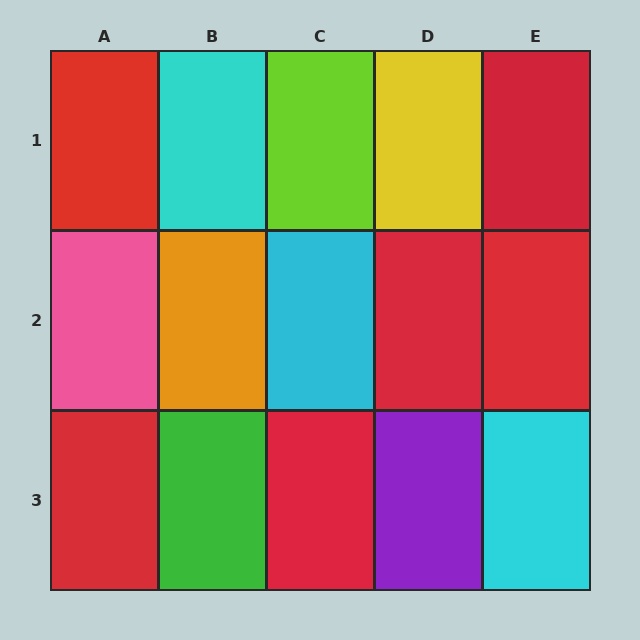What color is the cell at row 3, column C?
Red.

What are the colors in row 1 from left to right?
Red, cyan, lime, yellow, red.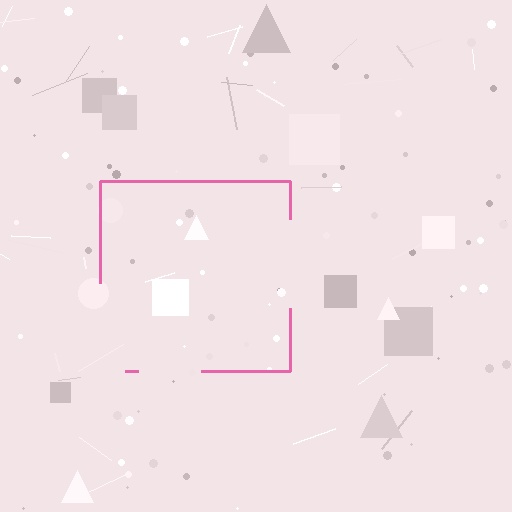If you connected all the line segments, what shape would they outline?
They would outline a square.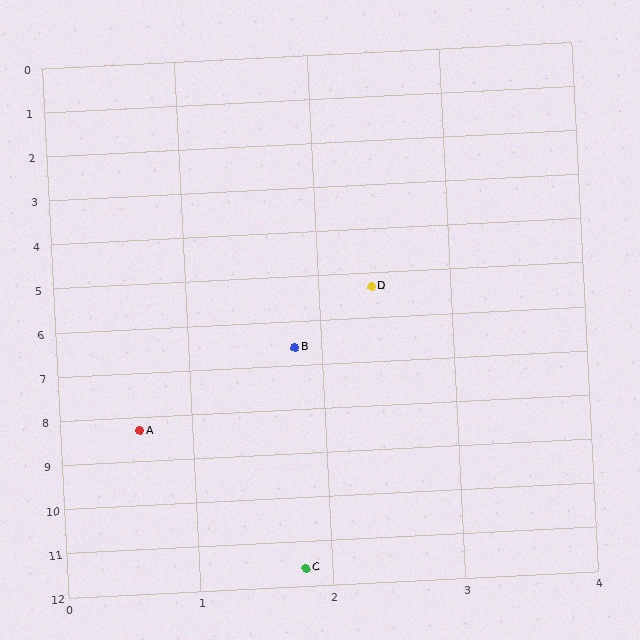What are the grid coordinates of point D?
Point D is at approximately (2.4, 5.3).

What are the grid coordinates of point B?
Point B is at approximately (1.8, 6.6).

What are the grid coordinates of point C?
Point C is at approximately (1.8, 11.6).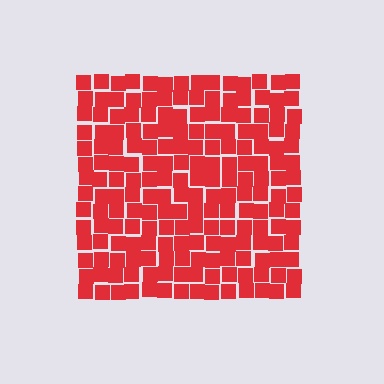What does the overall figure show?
The overall figure shows a square.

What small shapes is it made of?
It is made of small squares.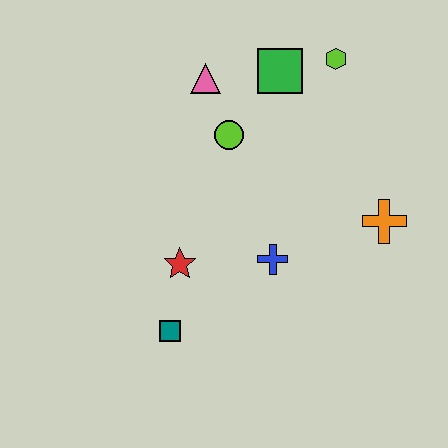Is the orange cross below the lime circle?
Yes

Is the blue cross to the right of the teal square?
Yes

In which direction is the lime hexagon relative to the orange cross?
The lime hexagon is above the orange cross.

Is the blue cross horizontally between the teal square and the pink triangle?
No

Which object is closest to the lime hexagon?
The green square is closest to the lime hexagon.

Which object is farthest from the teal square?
The lime hexagon is farthest from the teal square.